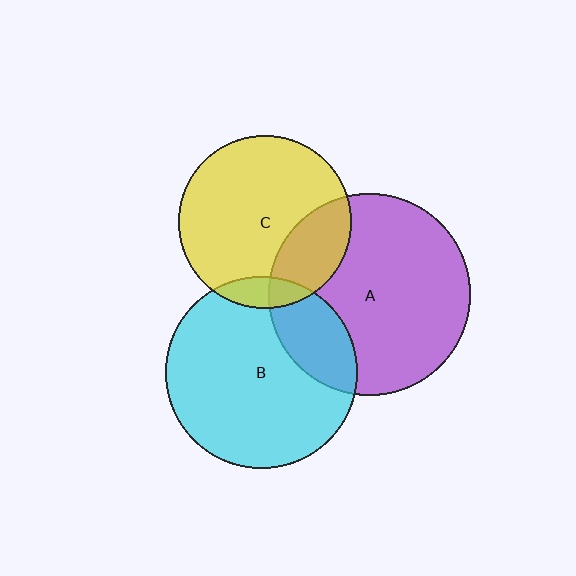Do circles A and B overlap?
Yes.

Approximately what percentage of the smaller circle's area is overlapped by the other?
Approximately 20%.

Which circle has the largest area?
Circle A (purple).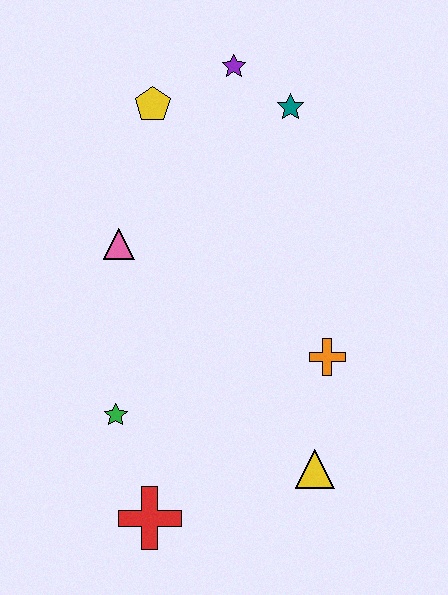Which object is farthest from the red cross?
The purple star is farthest from the red cross.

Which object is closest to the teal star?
The purple star is closest to the teal star.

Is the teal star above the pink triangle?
Yes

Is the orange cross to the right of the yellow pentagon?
Yes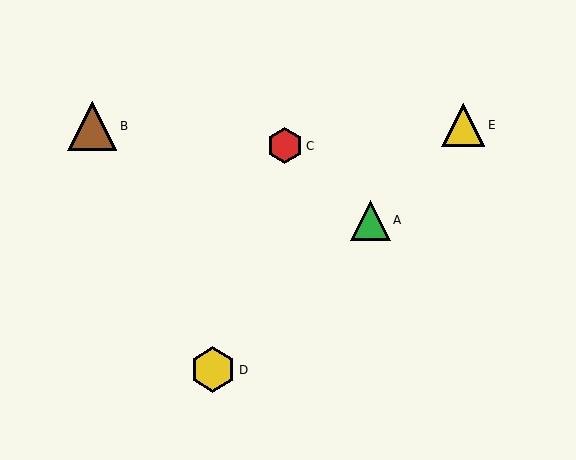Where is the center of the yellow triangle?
The center of the yellow triangle is at (463, 125).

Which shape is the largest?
The brown triangle (labeled B) is the largest.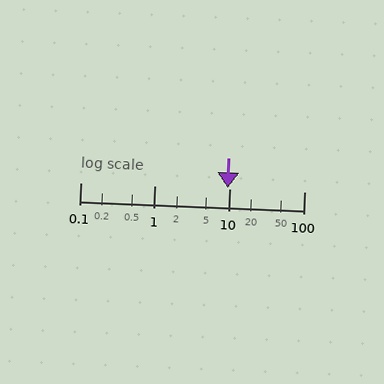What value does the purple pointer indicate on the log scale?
The pointer indicates approximately 9.4.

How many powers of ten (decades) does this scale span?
The scale spans 3 decades, from 0.1 to 100.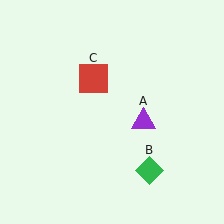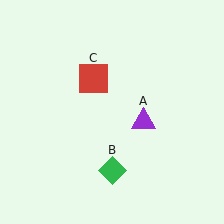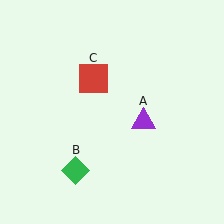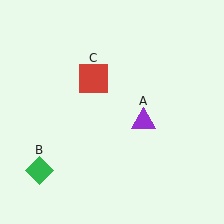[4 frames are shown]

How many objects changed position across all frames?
1 object changed position: green diamond (object B).